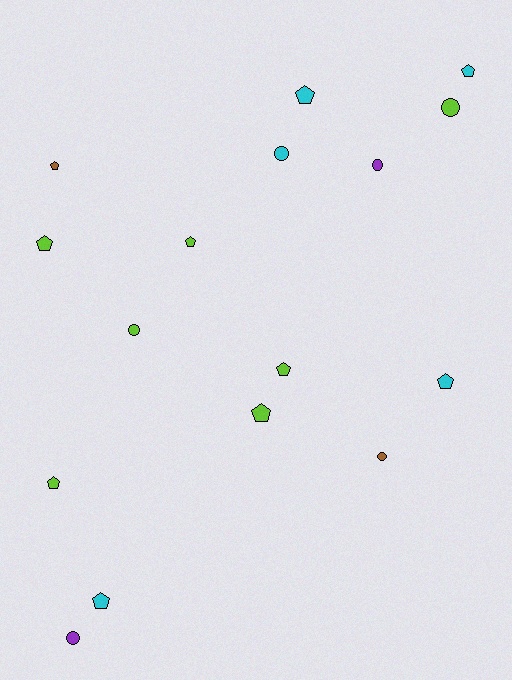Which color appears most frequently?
Lime, with 7 objects.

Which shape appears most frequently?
Pentagon, with 10 objects.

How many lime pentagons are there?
There are 5 lime pentagons.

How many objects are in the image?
There are 16 objects.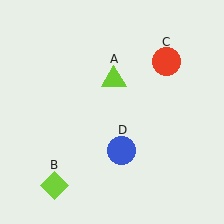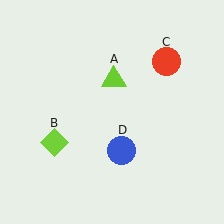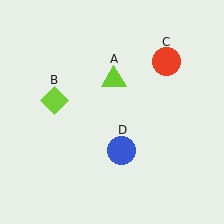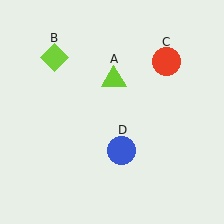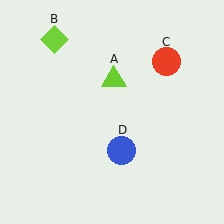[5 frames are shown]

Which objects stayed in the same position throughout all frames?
Lime triangle (object A) and red circle (object C) and blue circle (object D) remained stationary.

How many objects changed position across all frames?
1 object changed position: lime diamond (object B).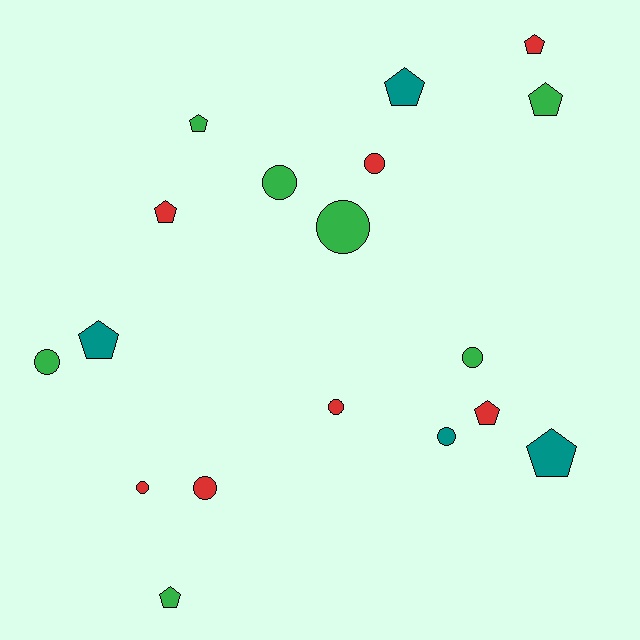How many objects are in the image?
There are 18 objects.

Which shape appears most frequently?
Pentagon, with 9 objects.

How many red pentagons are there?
There are 3 red pentagons.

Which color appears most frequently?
Red, with 7 objects.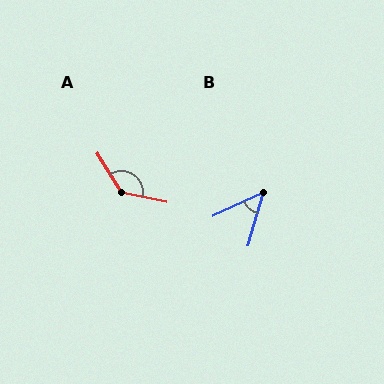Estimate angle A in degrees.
Approximately 134 degrees.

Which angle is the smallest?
B, at approximately 49 degrees.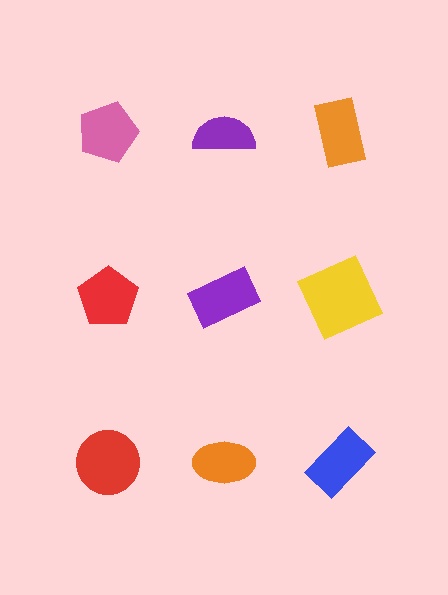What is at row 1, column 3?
An orange rectangle.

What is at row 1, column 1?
A pink pentagon.